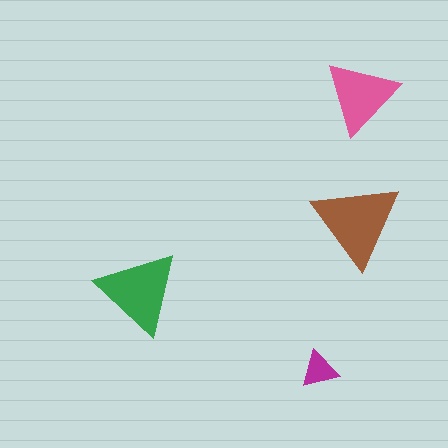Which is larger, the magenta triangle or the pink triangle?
The pink one.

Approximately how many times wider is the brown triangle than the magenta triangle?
About 2.5 times wider.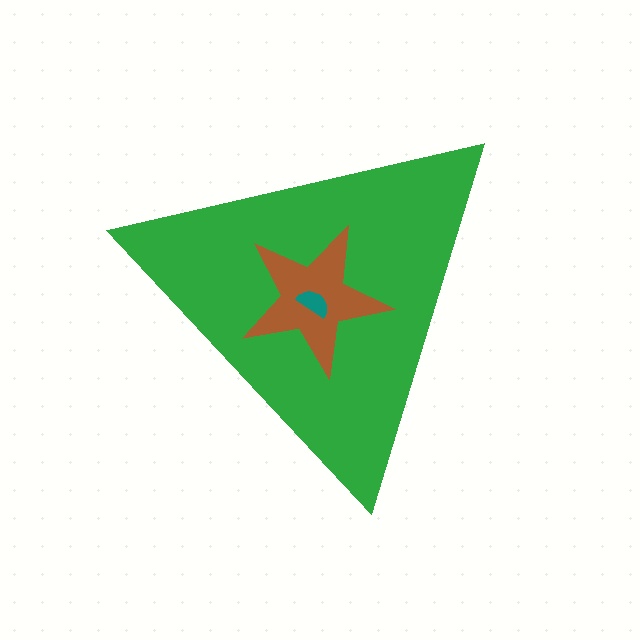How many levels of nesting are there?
3.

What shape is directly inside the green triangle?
The brown star.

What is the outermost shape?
The green triangle.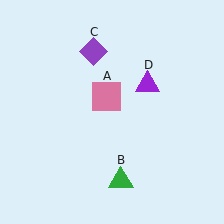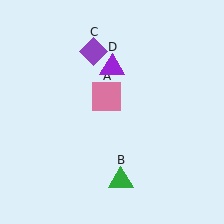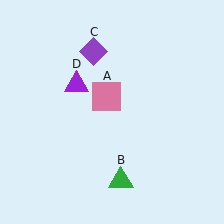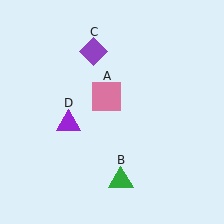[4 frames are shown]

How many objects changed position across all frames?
1 object changed position: purple triangle (object D).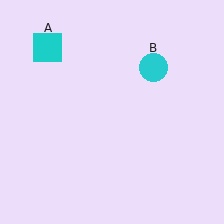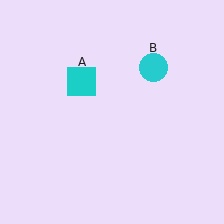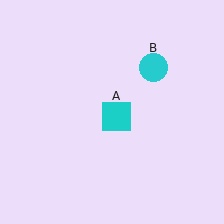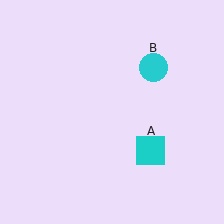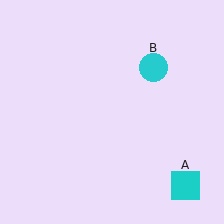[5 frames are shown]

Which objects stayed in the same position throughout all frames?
Cyan circle (object B) remained stationary.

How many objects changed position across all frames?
1 object changed position: cyan square (object A).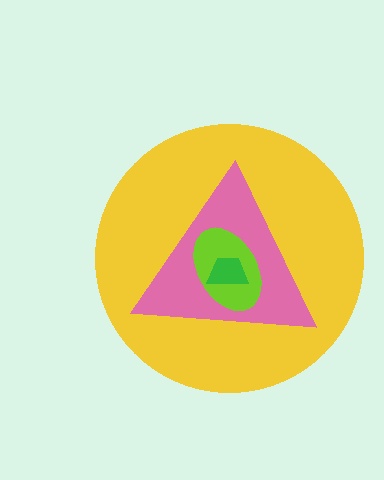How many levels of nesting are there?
4.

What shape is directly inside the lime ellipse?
The green trapezoid.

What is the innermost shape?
The green trapezoid.